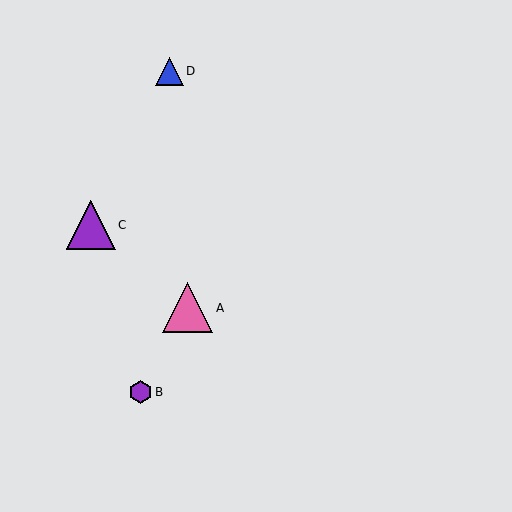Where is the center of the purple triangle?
The center of the purple triangle is at (91, 225).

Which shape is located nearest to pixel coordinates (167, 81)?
The blue triangle (labeled D) at (169, 71) is nearest to that location.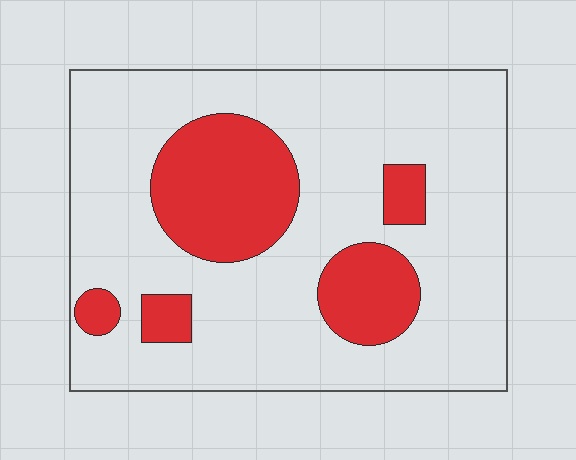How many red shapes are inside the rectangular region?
5.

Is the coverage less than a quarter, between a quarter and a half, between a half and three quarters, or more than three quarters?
Less than a quarter.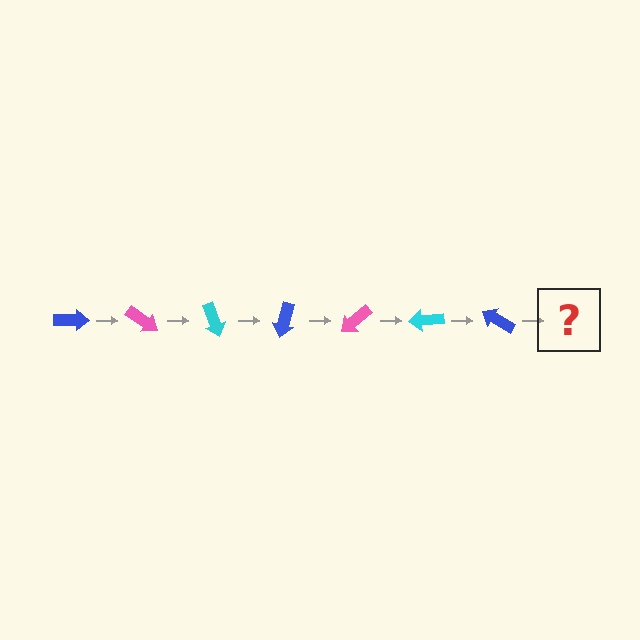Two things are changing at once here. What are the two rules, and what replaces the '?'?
The two rules are that it rotates 35 degrees each step and the color cycles through blue, pink, and cyan. The '?' should be a pink arrow, rotated 245 degrees from the start.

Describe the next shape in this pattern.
It should be a pink arrow, rotated 245 degrees from the start.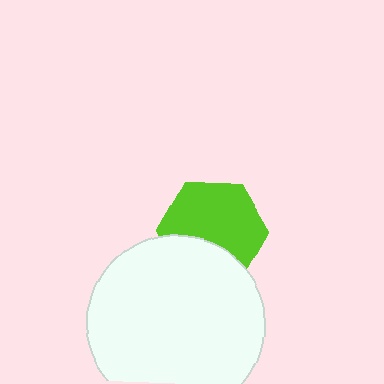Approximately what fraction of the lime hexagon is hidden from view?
Roughly 32% of the lime hexagon is hidden behind the white circle.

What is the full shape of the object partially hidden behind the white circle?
The partially hidden object is a lime hexagon.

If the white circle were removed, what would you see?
You would see the complete lime hexagon.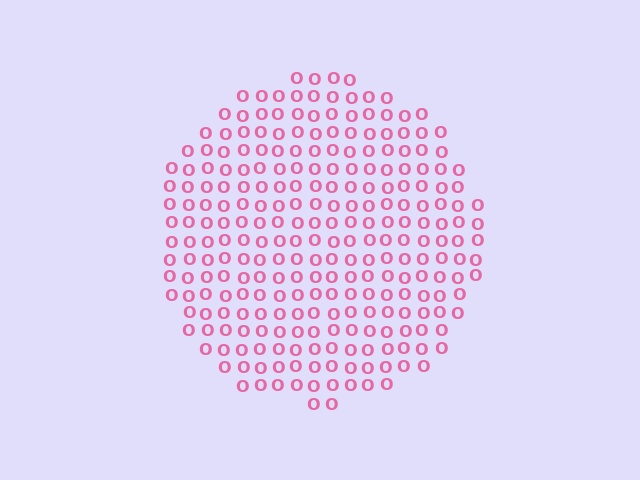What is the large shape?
The large shape is a circle.